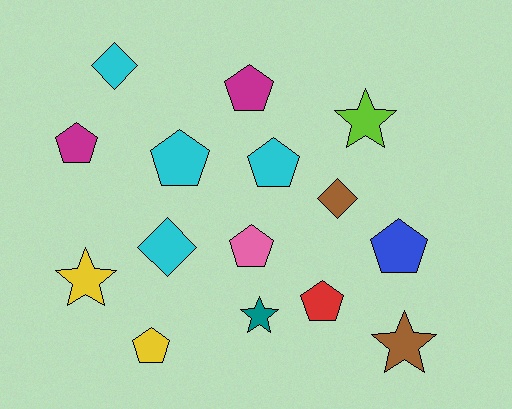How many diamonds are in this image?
There are 3 diamonds.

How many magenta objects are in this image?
There are 2 magenta objects.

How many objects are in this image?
There are 15 objects.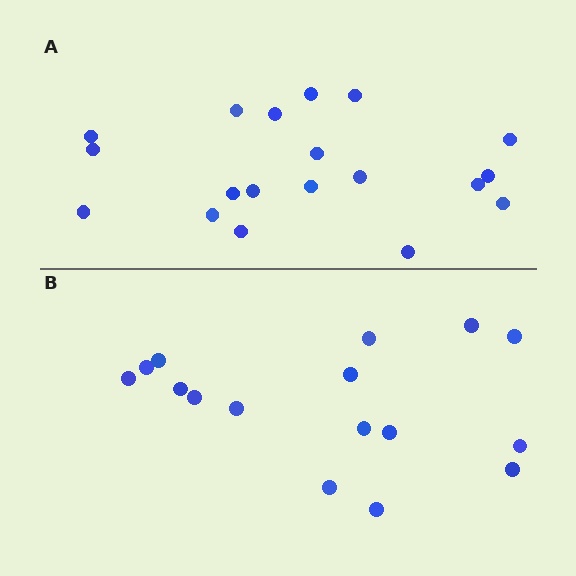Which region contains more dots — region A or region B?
Region A (the top region) has more dots.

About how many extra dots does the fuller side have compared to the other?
Region A has just a few more — roughly 2 or 3 more dots than region B.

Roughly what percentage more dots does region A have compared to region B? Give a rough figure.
About 20% more.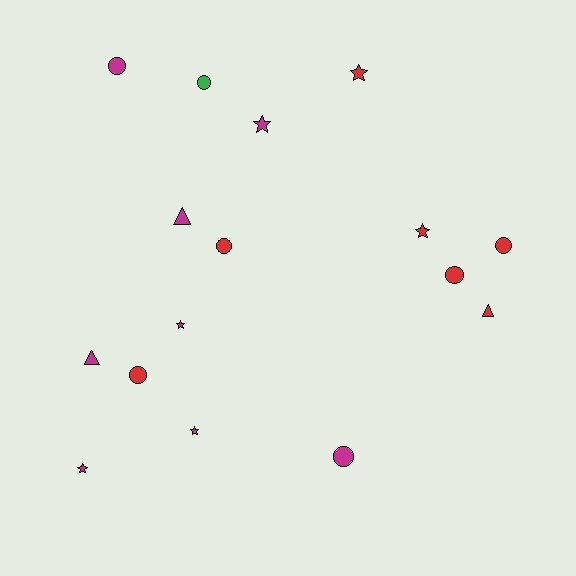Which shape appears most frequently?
Circle, with 7 objects.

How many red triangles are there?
There is 1 red triangle.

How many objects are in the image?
There are 16 objects.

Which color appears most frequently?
Magenta, with 8 objects.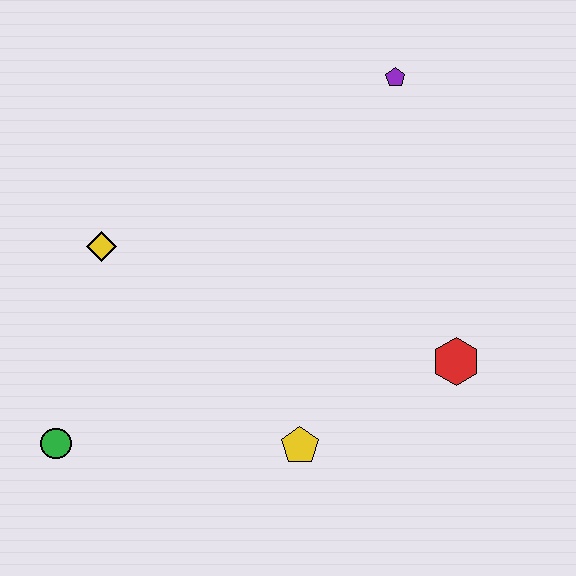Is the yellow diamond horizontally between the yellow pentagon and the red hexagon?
No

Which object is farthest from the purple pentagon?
The green circle is farthest from the purple pentagon.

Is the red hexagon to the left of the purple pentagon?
No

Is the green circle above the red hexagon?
No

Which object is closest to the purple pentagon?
The red hexagon is closest to the purple pentagon.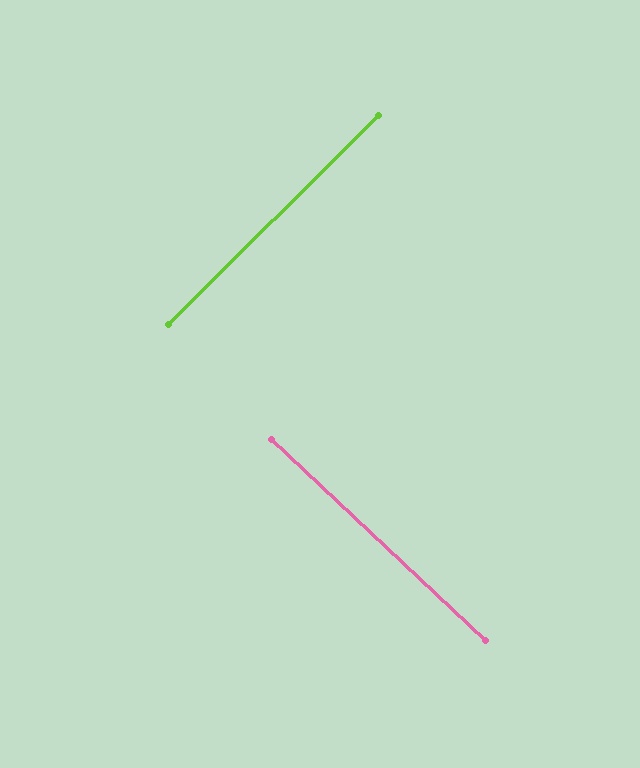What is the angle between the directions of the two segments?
Approximately 88 degrees.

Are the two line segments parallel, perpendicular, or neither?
Perpendicular — they meet at approximately 88°.